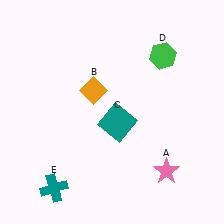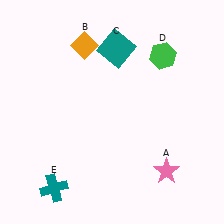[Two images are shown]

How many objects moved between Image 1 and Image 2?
2 objects moved between the two images.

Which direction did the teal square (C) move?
The teal square (C) moved up.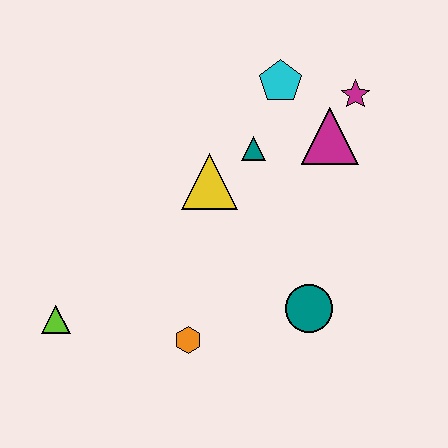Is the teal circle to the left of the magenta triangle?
Yes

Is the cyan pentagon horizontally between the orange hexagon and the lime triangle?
No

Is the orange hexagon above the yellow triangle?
No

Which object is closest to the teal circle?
The orange hexagon is closest to the teal circle.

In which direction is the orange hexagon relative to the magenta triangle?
The orange hexagon is below the magenta triangle.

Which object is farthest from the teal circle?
The lime triangle is farthest from the teal circle.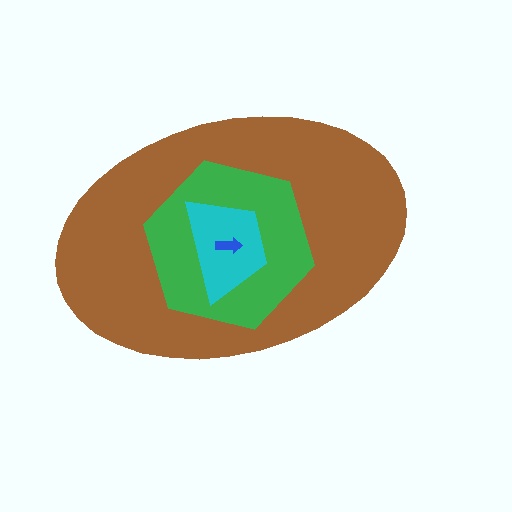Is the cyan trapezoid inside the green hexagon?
Yes.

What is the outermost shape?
The brown ellipse.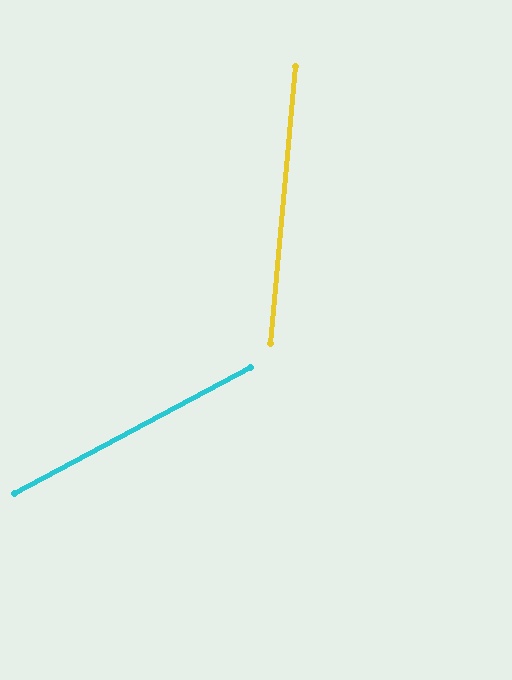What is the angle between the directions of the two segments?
Approximately 57 degrees.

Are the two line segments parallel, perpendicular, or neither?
Neither parallel nor perpendicular — they differ by about 57°.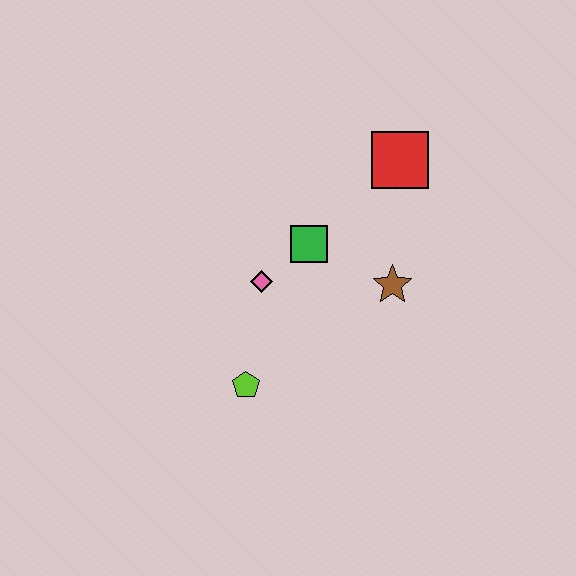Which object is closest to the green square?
The pink diamond is closest to the green square.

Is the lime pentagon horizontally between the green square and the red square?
No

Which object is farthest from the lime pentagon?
The red square is farthest from the lime pentagon.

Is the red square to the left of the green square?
No